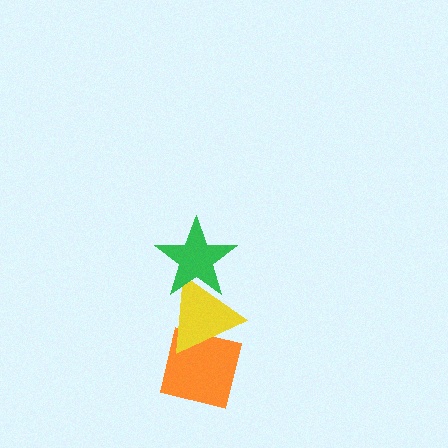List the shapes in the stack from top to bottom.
From top to bottom: the green star, the yellow triangle, the orange square.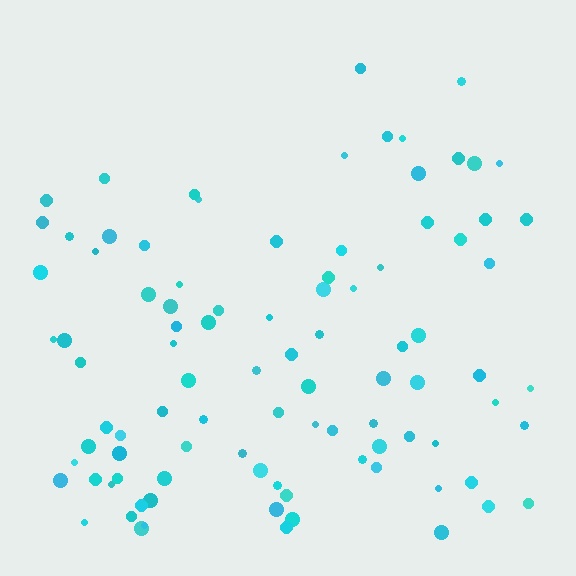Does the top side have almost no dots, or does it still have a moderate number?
Still a moderate number, just noticeably fewer than the bottom.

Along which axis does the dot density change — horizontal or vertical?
Vertical.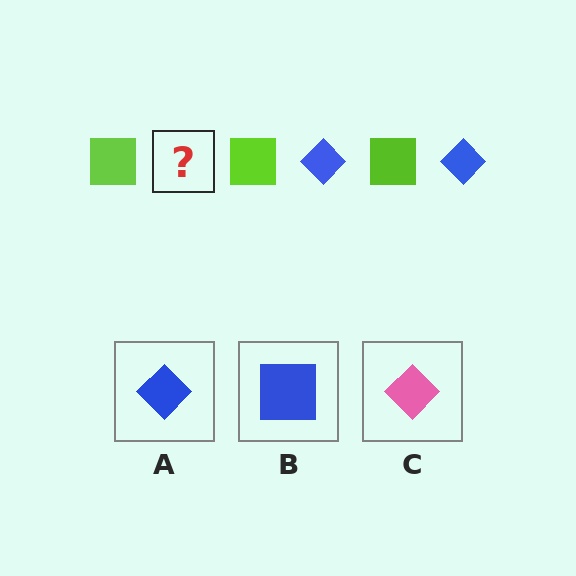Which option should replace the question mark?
Option A.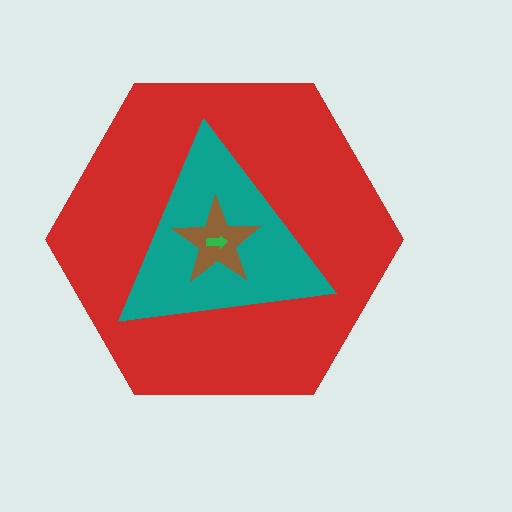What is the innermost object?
The green arrow.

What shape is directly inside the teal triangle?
The brown star.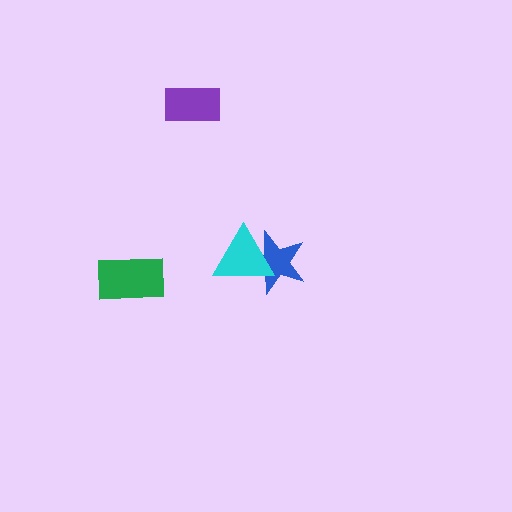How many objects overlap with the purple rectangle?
0 objects overlap with the purple rectangle.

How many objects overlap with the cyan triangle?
1 object overlaps with the cyan triangle.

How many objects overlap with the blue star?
1 object overlaps with the blue star.